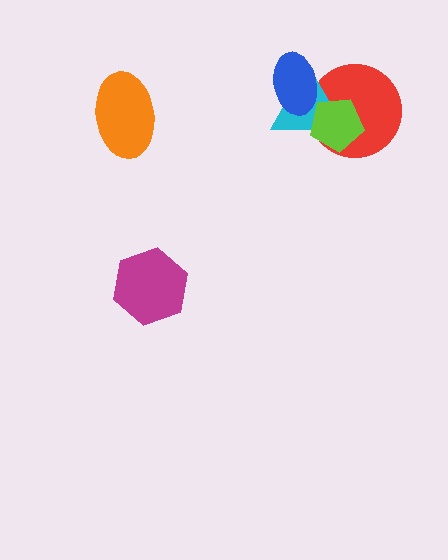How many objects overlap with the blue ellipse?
2 objects overlap with the blue ellipse.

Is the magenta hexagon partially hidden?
No, no other shape covers it.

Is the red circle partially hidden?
Yes, it is partially covered by another shape.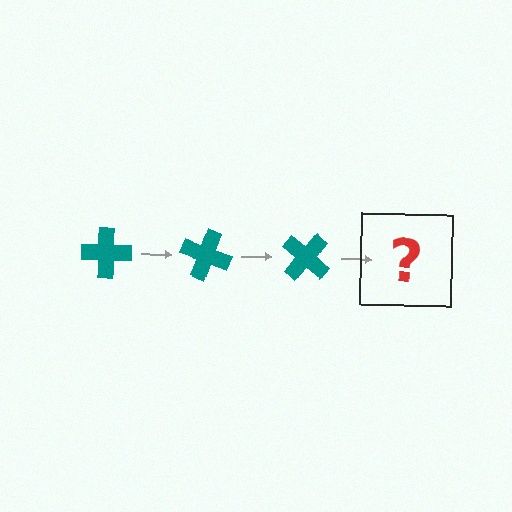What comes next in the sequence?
The next element should be a teal cross rotated 60 degrees.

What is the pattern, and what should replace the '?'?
The pattern is that the cross rotates 20 degrees each step. The '?' should be a teal cross rotated 60 degrees.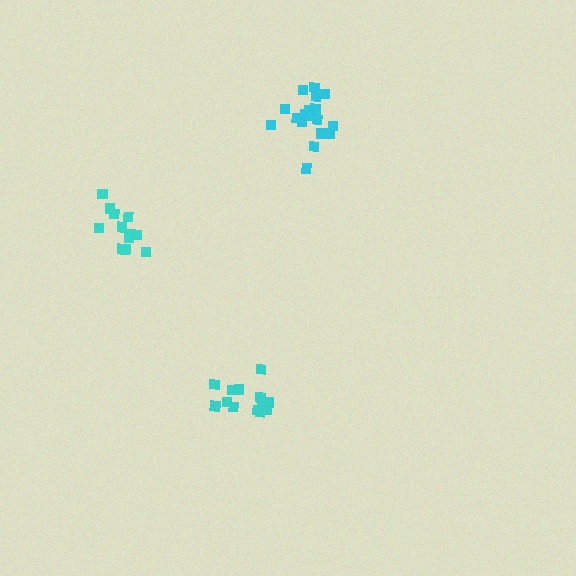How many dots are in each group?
Group 1: 18 dots, Group 2: 13 dots, Group 3: 15 dots (46 total).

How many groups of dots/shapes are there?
There are 3 groups.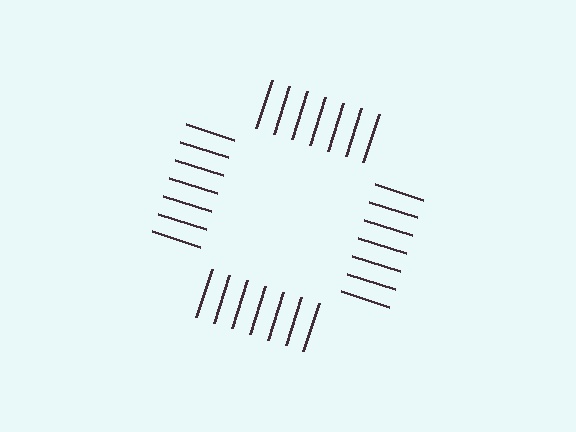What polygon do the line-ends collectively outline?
An illusory square — the line segments terminate on its edges but no continuous stroke is drawn.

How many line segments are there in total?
28 — 7 along each of the 4 edges.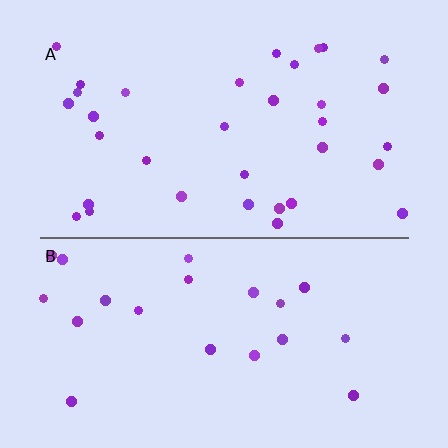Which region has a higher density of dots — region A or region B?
A (the top).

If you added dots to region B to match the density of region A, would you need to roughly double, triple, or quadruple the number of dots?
Approximately double.